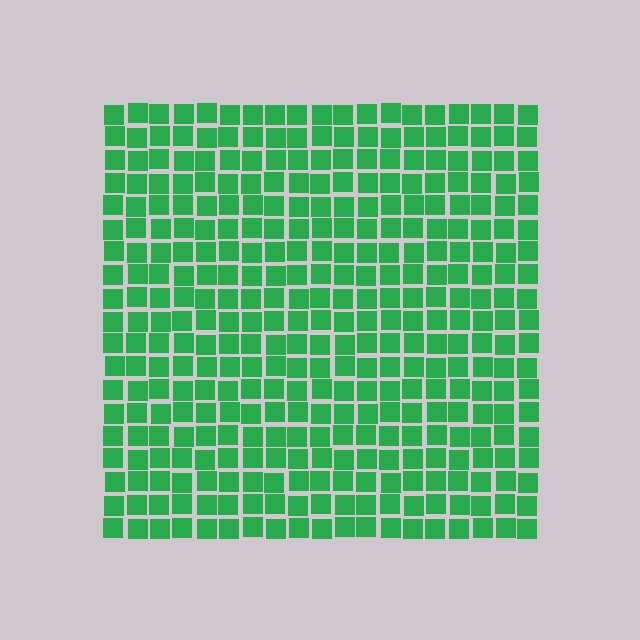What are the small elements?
The small elements are squares.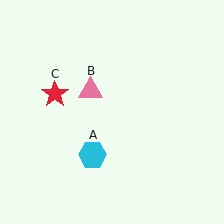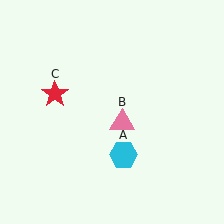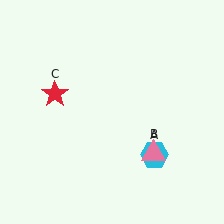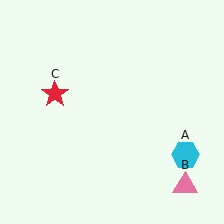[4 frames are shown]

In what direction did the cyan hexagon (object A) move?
The cyan hexagon (object A) moved right.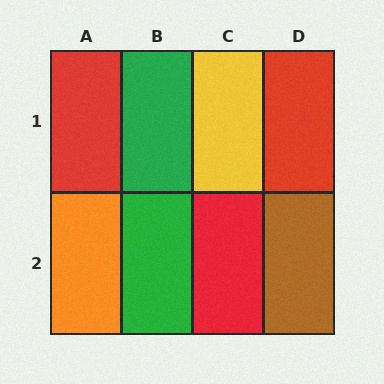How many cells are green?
2 cells are green.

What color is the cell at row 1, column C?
Yellow.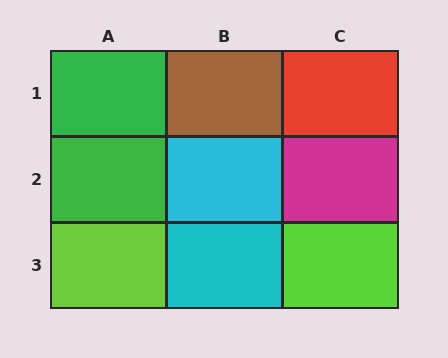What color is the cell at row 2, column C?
Magenta.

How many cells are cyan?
2 cells are cyan.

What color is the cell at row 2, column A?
Green.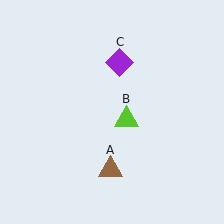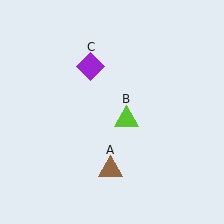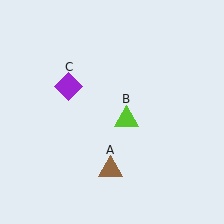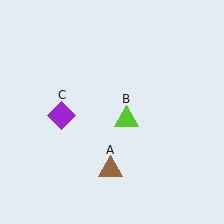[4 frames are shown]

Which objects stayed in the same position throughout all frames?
Brown triangle (object A) and lime triangle (object B) remained stationary.